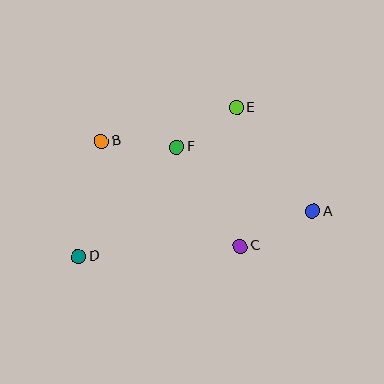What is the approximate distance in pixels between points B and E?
The distance between B and E is approximately 139 pixels.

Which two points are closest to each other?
Points E and F are closest to each other.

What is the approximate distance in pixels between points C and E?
The distance between C and E is approximately 139 pixels.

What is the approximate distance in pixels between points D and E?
The distance between D and E is approximately 217 pixels.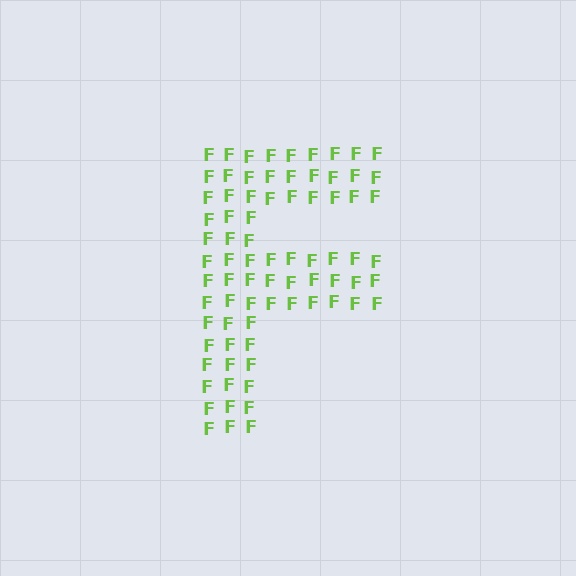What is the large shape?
The large shape is the letter F.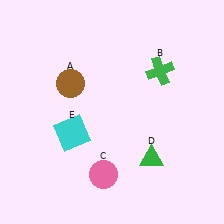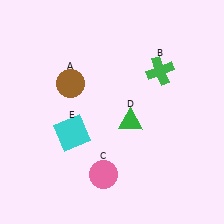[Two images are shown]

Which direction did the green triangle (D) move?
The green triangle (D) moved up.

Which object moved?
The green triangle (D) moved up.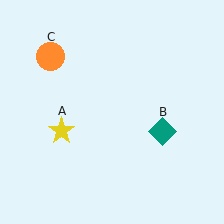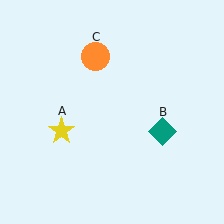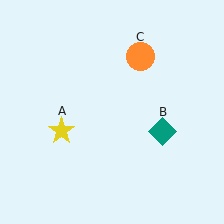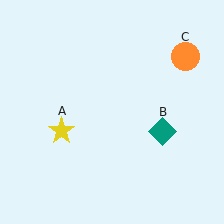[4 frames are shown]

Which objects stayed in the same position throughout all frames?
Yellow star (object A) and teal diamond (object B) remained stationary.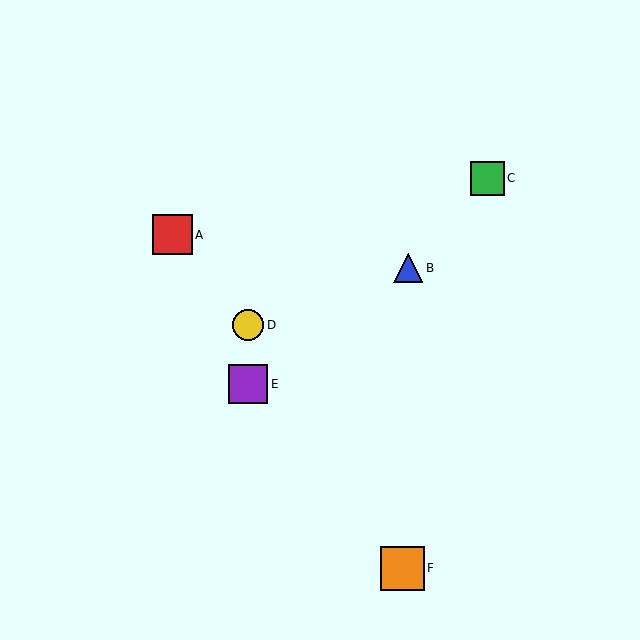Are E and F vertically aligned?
No, E is at x≈248 and F is at x≈402.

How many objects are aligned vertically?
2 objects (D, E) are aligned vertically.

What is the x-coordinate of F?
Object F is at x≈402.